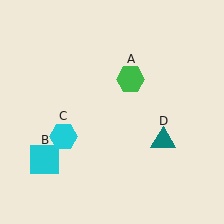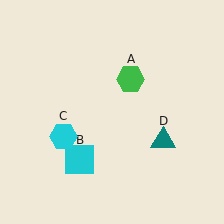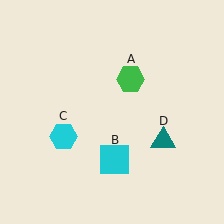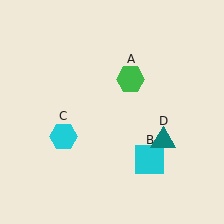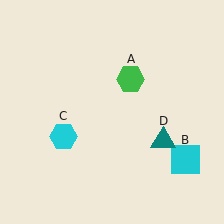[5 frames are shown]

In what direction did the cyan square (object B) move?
The cyan square (object B) moved right.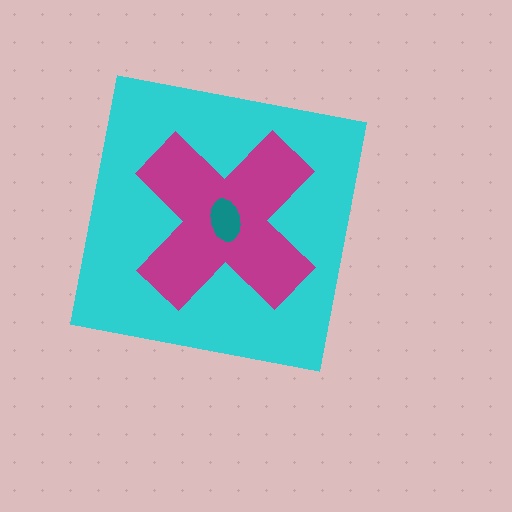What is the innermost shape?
The teal ellipse.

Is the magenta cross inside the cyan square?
Yes.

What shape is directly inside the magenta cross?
The teal ellipse.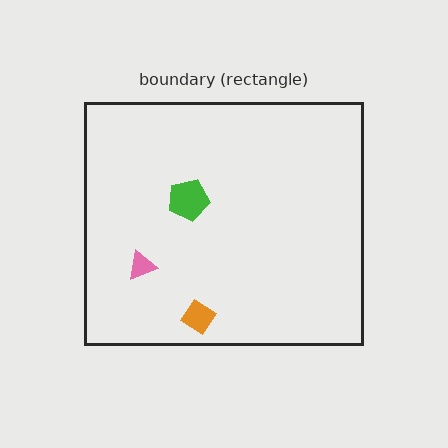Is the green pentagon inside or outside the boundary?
Inside.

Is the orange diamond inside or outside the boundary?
Inside.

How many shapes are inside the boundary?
3 inside, 0 outside.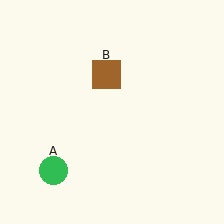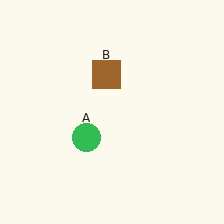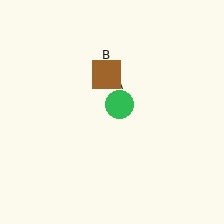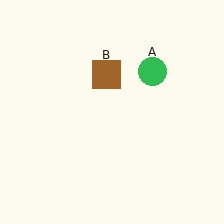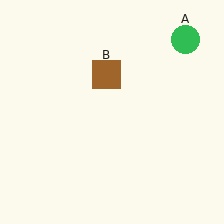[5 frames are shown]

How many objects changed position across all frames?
1 object changed position: green circle (object A).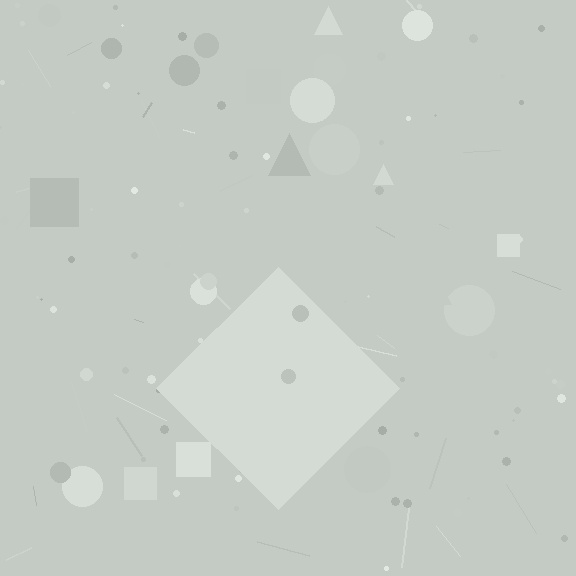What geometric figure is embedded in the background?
A diamond is embedded in the background.